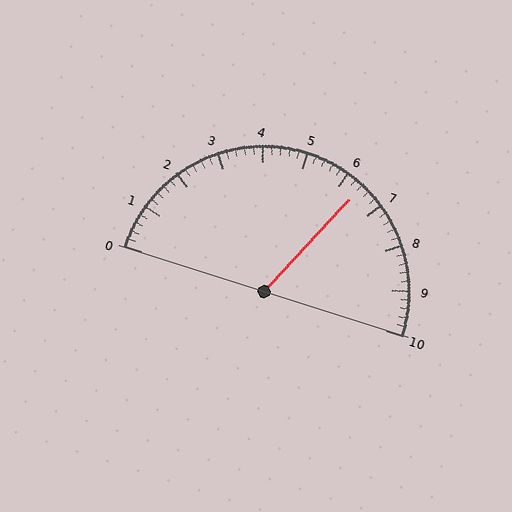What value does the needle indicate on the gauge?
The needle indicates approximately 6.4.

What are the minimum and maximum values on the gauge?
The gauge ranges from 0 to 10.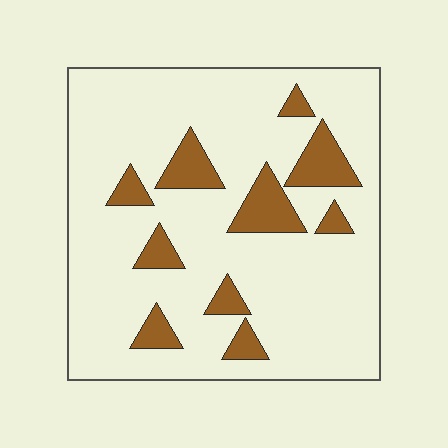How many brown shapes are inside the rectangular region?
10.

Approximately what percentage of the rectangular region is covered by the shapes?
Approximately 15%.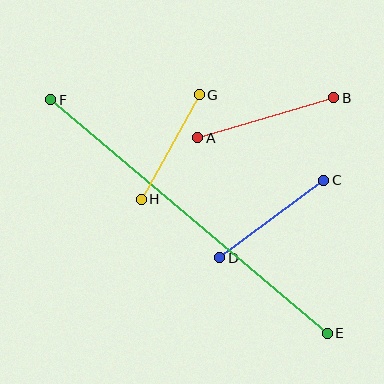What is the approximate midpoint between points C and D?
The midpoint is at approximately (272, 219) pixels.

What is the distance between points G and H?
The distance is approximately 119 pixels.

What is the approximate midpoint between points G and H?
The midpoint is at approximately (170, 147) pixels.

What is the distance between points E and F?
The distance is approximately 362 pixels.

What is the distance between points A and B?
The distance is approximately 142 pixels.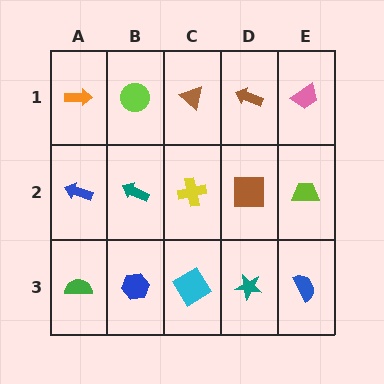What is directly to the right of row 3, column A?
A blue hexagon.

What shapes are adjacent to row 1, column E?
A lime trapezoid (row 2, column E), a brown arrow (row 1, column D).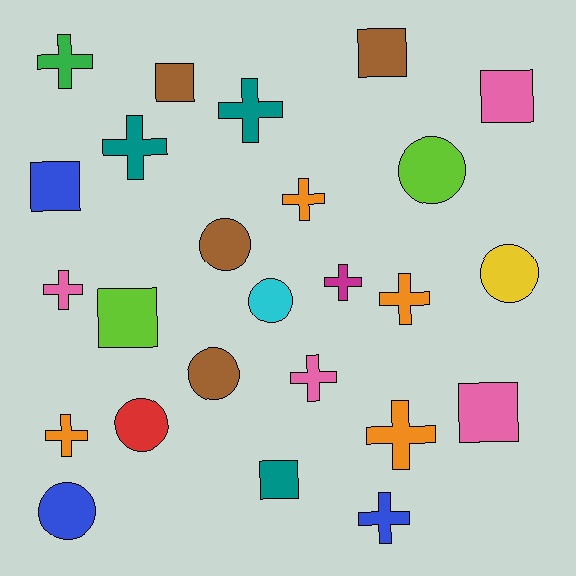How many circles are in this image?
There are 7 circles.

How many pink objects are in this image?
There are 4 pink objects.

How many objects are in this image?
There are 25 objects.